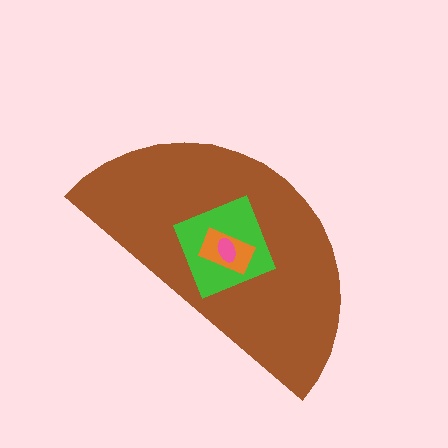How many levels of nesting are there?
4.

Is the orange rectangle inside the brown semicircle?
Yes.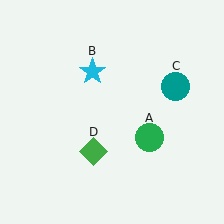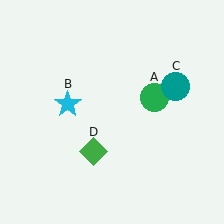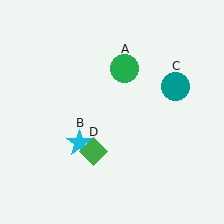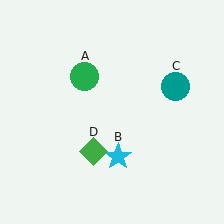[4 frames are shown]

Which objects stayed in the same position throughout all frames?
Teal circle (object C) and green diamond (object D) remained stationary.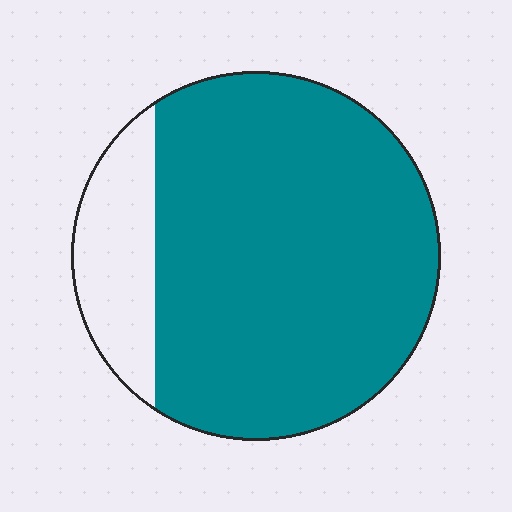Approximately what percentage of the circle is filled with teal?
Approximately 85%.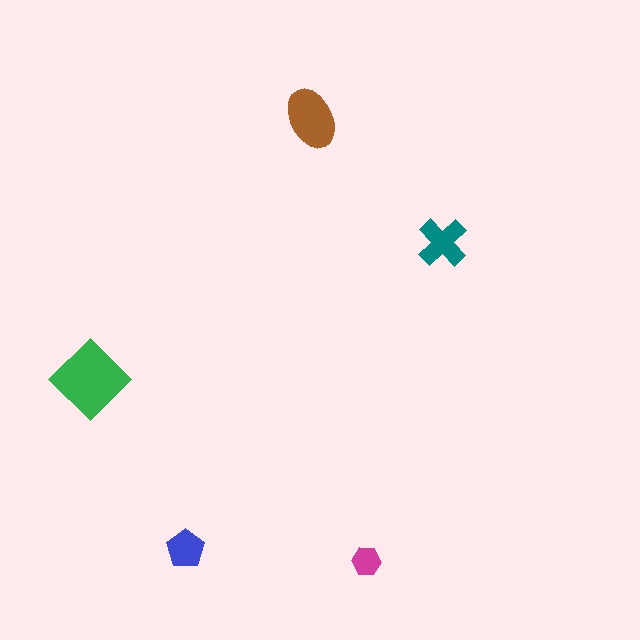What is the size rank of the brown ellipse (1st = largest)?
2nd.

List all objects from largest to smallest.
The green diamond, the brown ellipse, the teal cross, the blue pentagon, the magenta hexagon.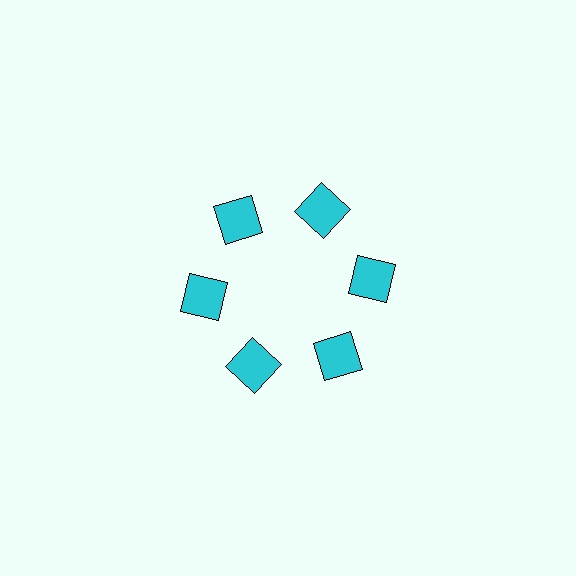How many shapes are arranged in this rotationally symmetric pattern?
There are 6 shapes, arranged in 6 groups of 1.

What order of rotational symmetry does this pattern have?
This pattern has 6-fold rotational symmetry.